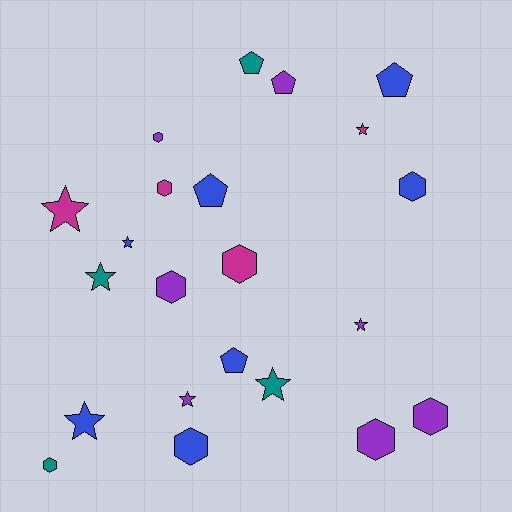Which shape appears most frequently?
Hexagon, with 9 objects.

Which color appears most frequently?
Blue, with 7 objects.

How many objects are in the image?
There are 22 objects.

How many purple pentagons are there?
There is 1 purple pentagon.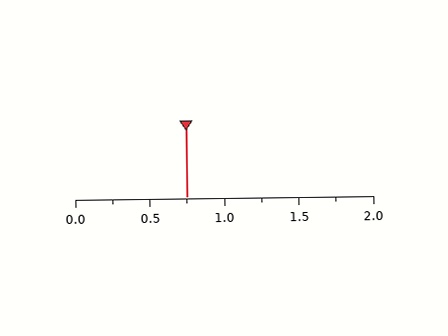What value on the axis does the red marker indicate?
The marker indicates approximately 0.75.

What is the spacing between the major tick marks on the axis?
The major ticks are spaced 0.5 apart.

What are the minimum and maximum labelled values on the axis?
The axis runs from 0.0 to 2.0.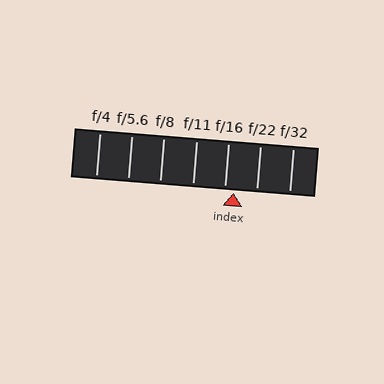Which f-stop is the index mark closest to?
The index mark is closest to f/16.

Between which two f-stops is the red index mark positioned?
The index mark is between f/16 and f/22.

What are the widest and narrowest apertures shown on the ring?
The widest aperture shown is f/4 and the narrowest is f/32.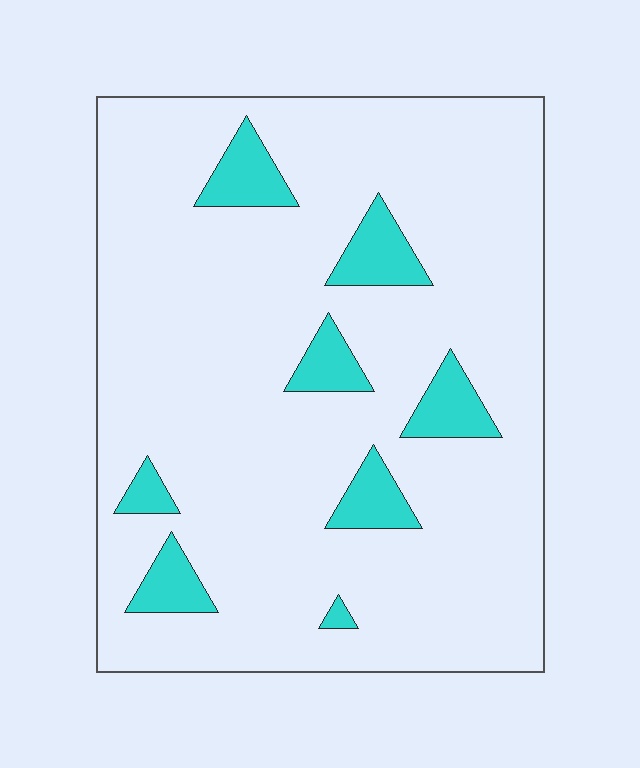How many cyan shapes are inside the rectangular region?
8.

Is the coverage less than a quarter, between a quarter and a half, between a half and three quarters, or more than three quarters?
Less than a quarter.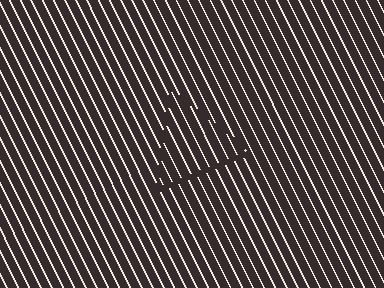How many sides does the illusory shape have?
3 sides — the line-ends trace a triangle.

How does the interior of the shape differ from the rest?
The interior of the shape contains the same grating, shifted by half a period — the contour is defined by the phase discontinuity where line-ends from the inner and outer gratings abut.